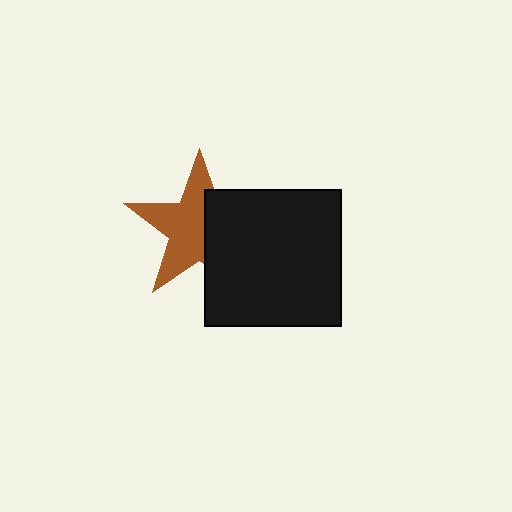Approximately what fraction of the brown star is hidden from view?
Roughly 42% of the brown star is hidden behind the black square.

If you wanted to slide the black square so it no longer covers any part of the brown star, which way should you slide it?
Slide it right — that is the most direct way to separate the two shapes.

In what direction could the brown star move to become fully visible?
The brown star could move left. That would shift it out from behind the black square entirely.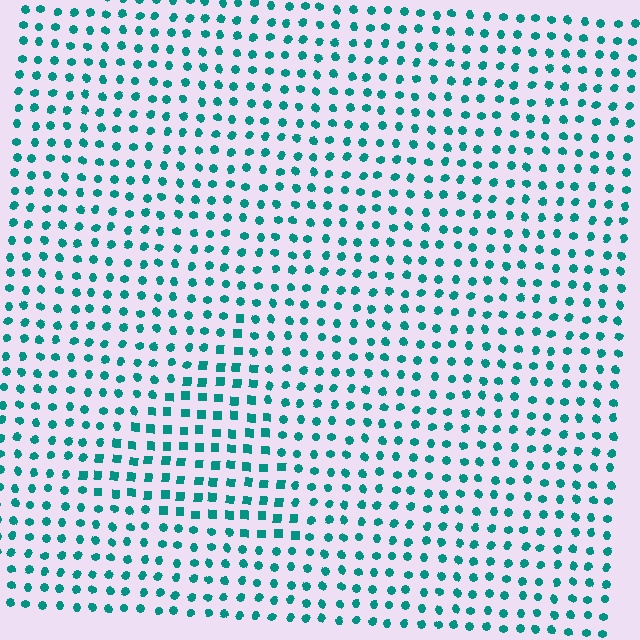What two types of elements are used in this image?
The image uses squares inside the triangle region and circles outside it.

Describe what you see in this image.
The image is filled with small teal elements arranged in a uniform grid. A triangle-shaped region contains squares, while the surrounding area contains circles. The boundary is defined purely by the change in element shape.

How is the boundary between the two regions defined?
The boundary is defined by a change in element shape: squares inside vs. circles outside. All elements share the same color and spacing.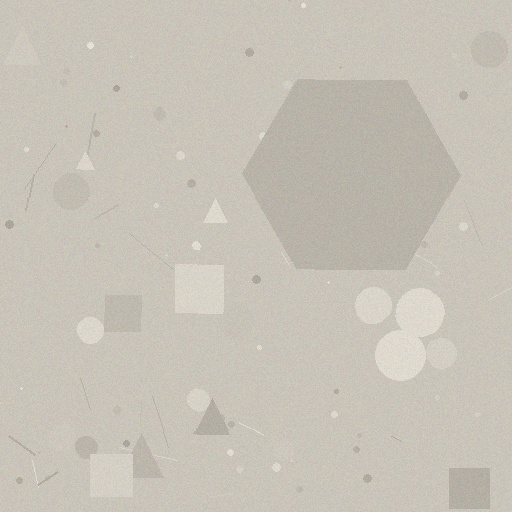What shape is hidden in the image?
A hexagon is hidden in the image.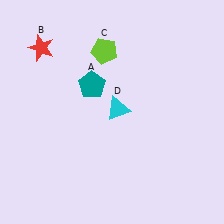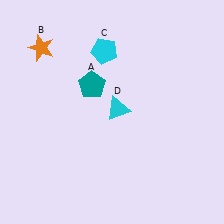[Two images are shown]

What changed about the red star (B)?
In Image 1, B is red. In Image 2, it changed to orange.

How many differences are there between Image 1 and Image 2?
There are 2 differences between the two images.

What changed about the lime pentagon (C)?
In Image 1, C is lime. In Image 2, it changed to cyan.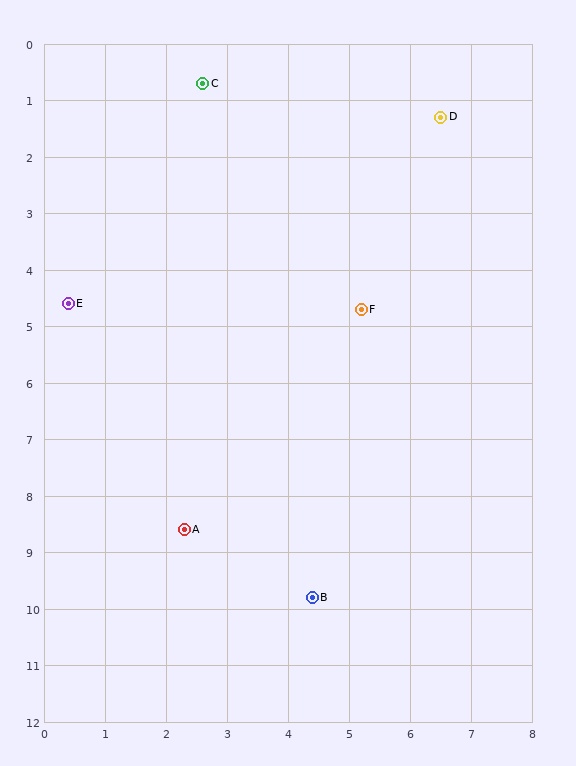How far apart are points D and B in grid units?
Points D and B are about 8.8 grid units apart.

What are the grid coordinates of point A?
Point A is at approximately (2.3, 8.6).